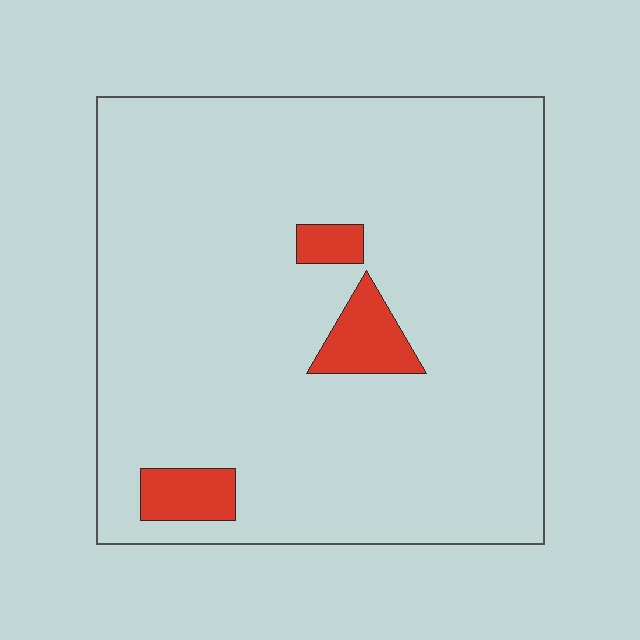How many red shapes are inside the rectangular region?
3.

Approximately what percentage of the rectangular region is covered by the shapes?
Approximately 5%.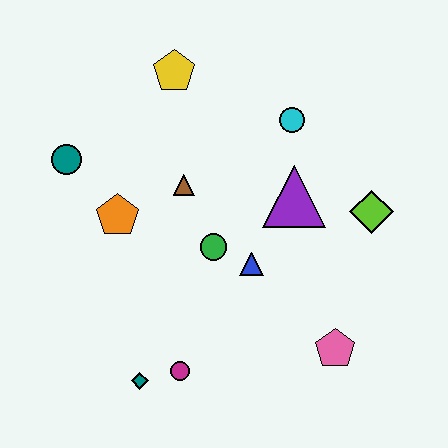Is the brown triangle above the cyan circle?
No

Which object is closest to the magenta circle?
The teal diamond is closest to the magenta circle.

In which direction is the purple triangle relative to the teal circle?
The purple triangle is to the right of the teal circle.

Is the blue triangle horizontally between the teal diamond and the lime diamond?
Yes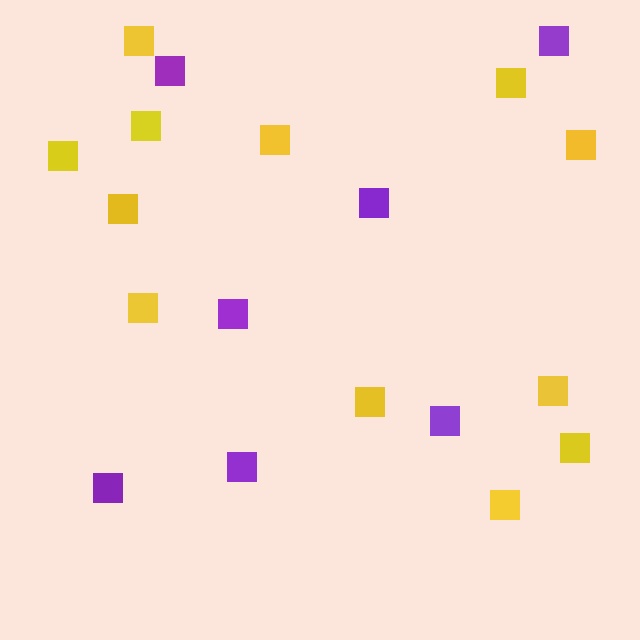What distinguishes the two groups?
There are 2 groups: one group of purple squares (7) and one group of yellow squares (12).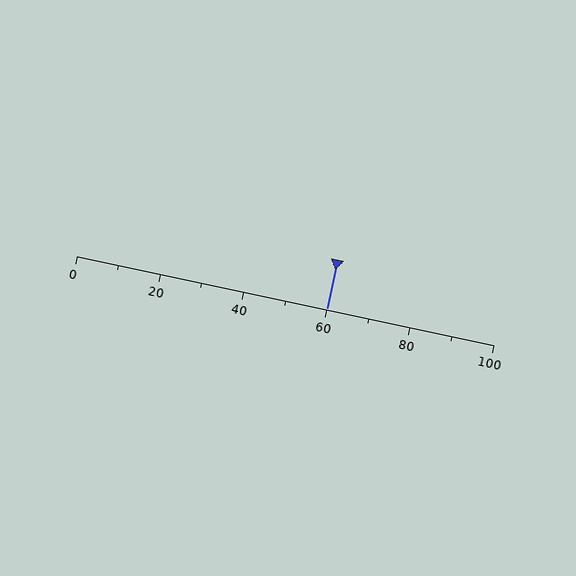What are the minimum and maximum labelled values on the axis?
The axis runs from 0 to 100.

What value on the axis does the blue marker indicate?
The marker indicates approximately 60.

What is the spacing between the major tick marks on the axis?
The major ticks are spaced 20 apart.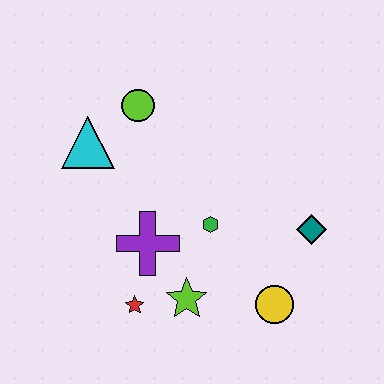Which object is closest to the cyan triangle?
The lime circle is closest to the cyan triangle.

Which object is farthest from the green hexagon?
The cyan triangle is farthest from the green hexagon.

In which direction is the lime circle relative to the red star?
The lime circle is above the red star.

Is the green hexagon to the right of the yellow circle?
No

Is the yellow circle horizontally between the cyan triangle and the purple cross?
No